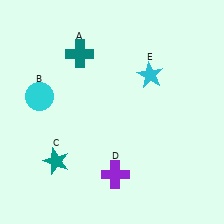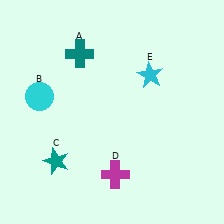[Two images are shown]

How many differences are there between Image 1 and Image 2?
There is 1 difference between the two images.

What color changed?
The cross (D) changed from purple in Image 1 to magenta in Image 2.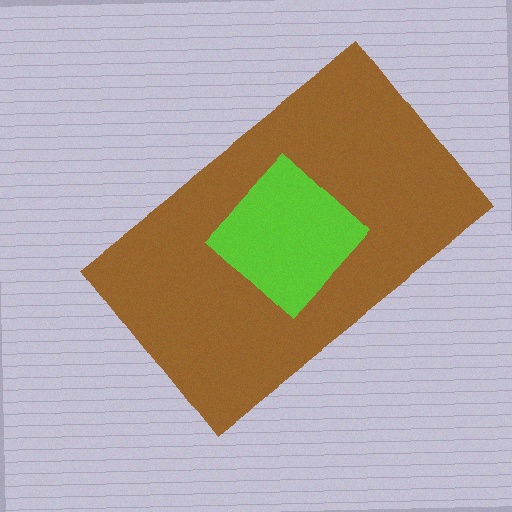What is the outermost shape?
The brown rectangle.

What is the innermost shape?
The lime diamond.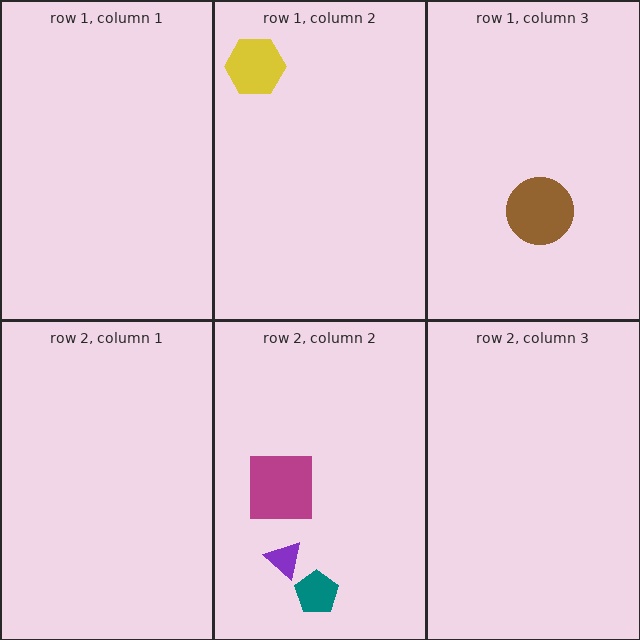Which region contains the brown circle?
The row 1, column 3 region.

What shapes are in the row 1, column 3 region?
The brown circle.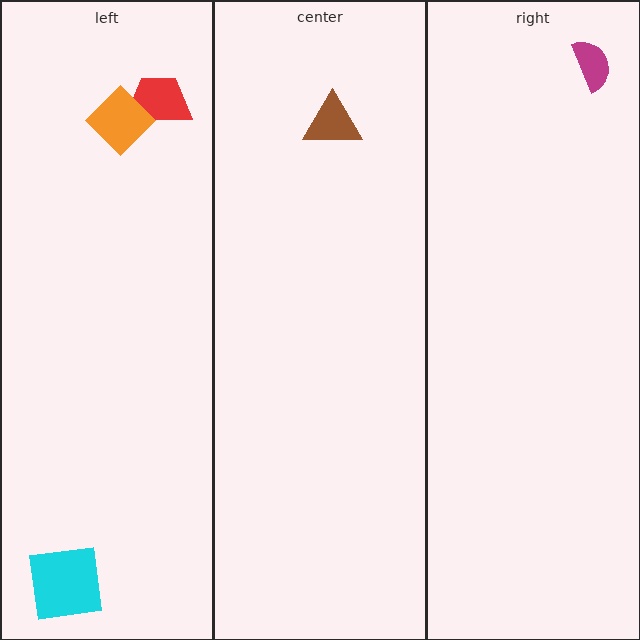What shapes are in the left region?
The red trapezoid, the cyan square, the orange diamond.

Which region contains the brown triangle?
The center region.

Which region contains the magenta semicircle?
The right region.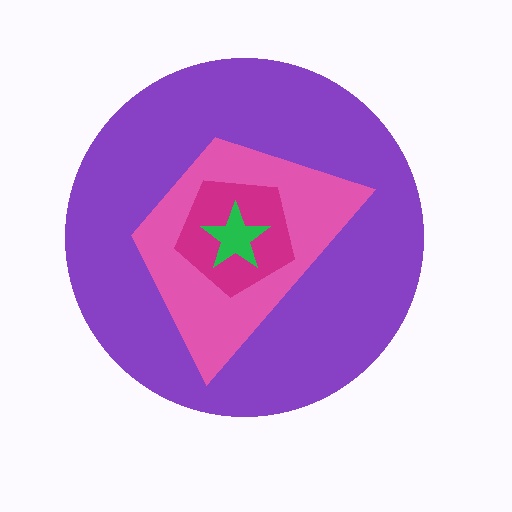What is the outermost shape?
The purple circle.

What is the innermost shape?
The green star.